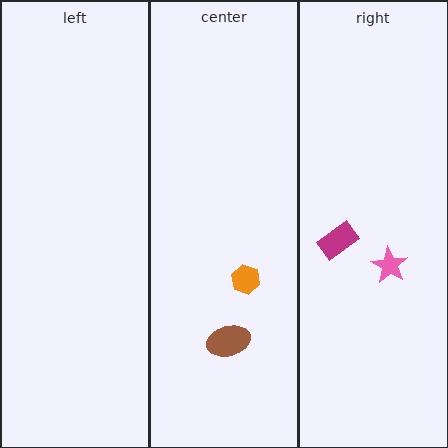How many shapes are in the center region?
2.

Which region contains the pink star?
The right region.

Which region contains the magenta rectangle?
The right region.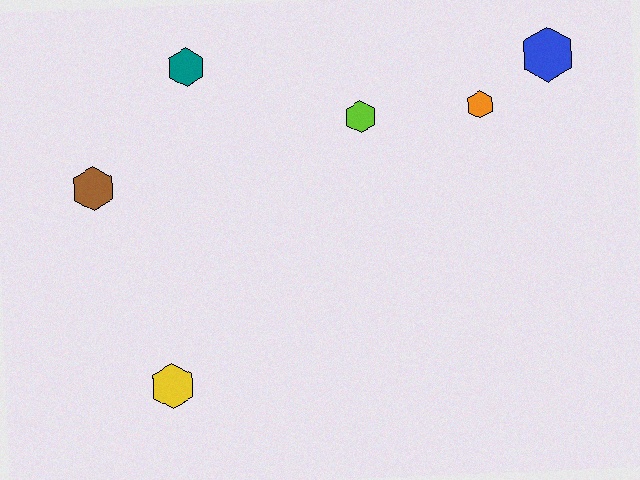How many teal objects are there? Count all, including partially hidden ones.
There is 1 teal object.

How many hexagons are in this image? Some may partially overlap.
There are 6 hexagons.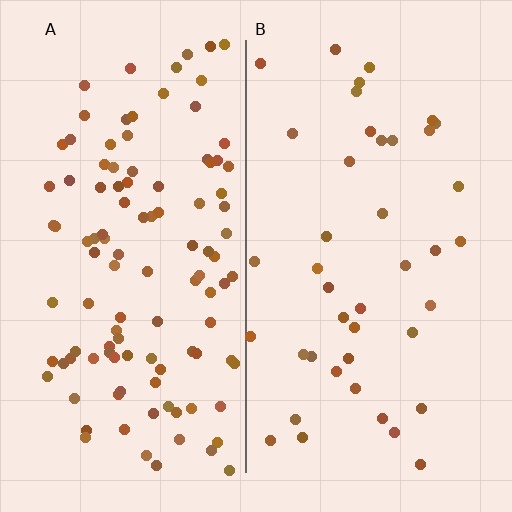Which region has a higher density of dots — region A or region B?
A (the left).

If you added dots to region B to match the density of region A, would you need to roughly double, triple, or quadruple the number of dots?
Approximately triple.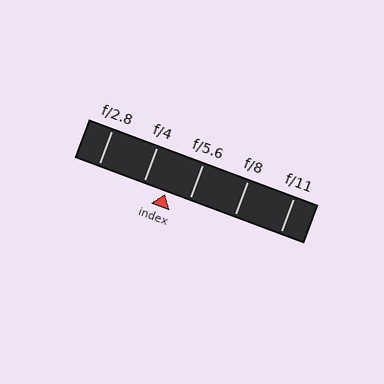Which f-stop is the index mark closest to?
The index mark is closest to f/4.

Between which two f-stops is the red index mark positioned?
The index mark is between f/4 and f/5.6.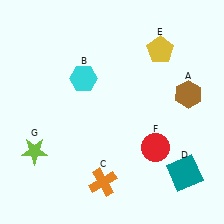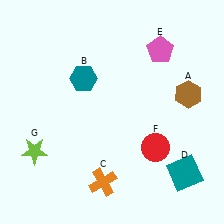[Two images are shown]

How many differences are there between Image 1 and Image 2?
There are 2 differences between the two images.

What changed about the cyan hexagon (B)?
In Image 1, B is cyan. In Image 2, it changed to teal.